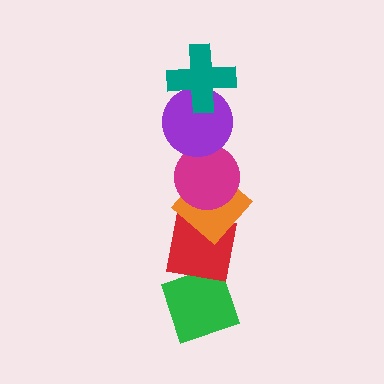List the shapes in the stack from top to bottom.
From top to bottom: the teal cross, the purple circle, the magenta circle, the orange diamond, the red square, the green diamond.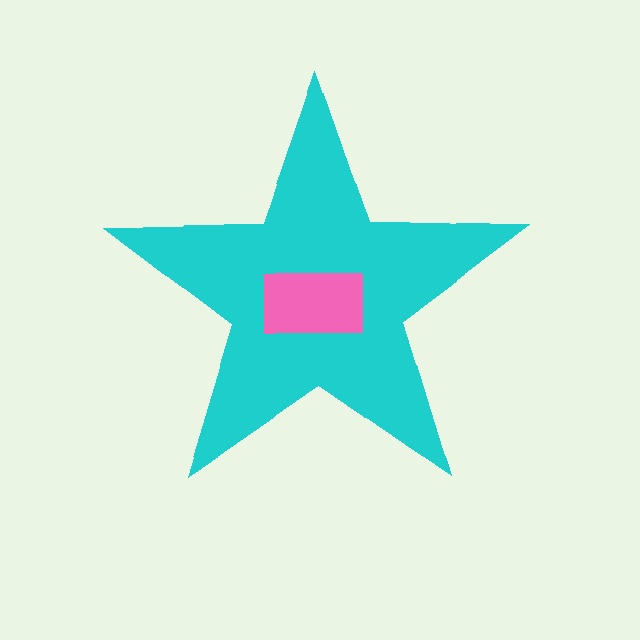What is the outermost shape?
The cyan star.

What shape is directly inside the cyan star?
The pink rectangle.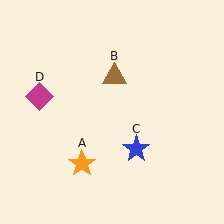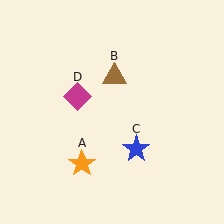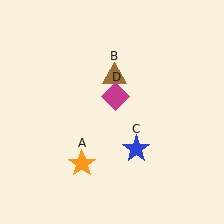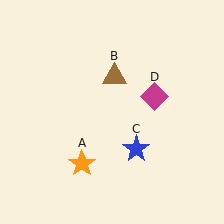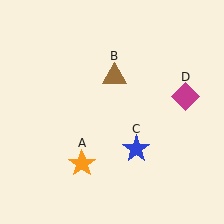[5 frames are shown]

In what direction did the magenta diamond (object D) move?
The magenta diamond (object D) moved right.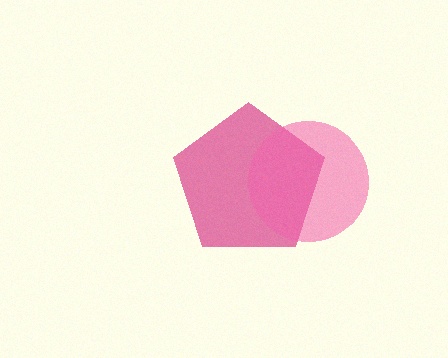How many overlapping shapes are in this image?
There are 2 overlapping shapes in the image.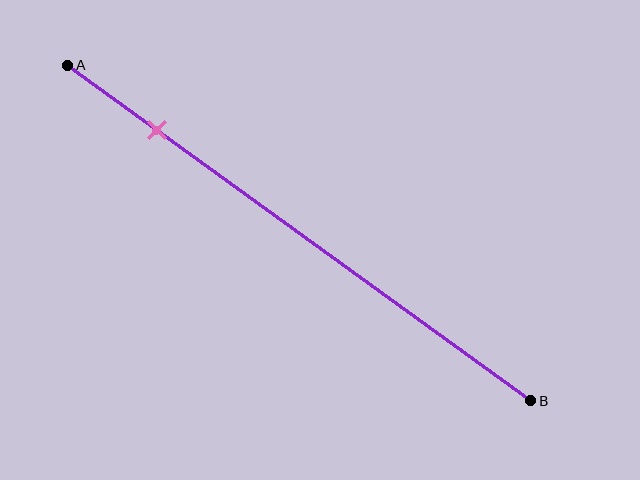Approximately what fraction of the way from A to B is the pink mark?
The pink mark is approximately 20% of the way from A to B.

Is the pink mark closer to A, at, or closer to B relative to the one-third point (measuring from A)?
The pink mark is closer to point A than the one-third point of segment AB.